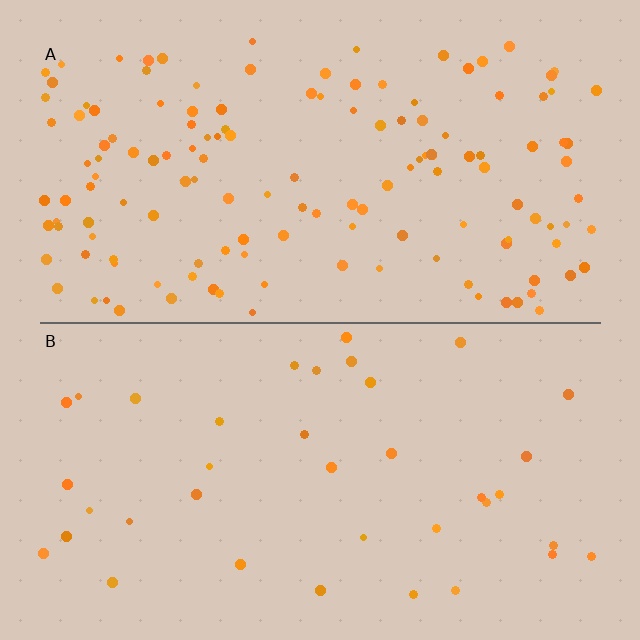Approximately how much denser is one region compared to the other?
Approximately 3.7× — region A over region B.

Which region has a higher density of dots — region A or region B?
A (the top).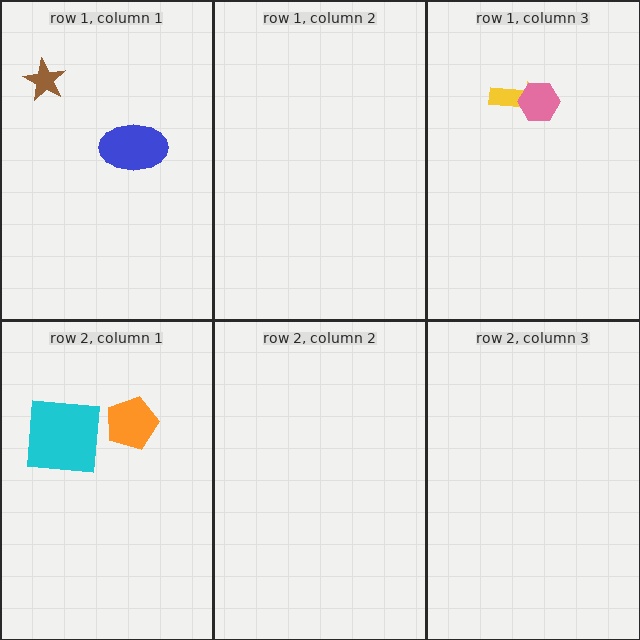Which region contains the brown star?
The row 1, column 1 region.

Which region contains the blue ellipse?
The row 1, column 1 region.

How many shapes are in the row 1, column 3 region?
2.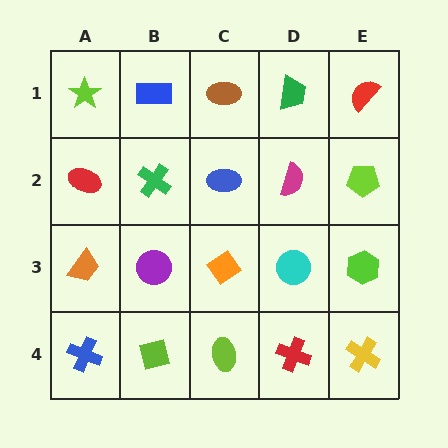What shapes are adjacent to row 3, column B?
A green cross (row 2, column B), a lime diamond (row 4, column B), an orange trapezoid (row 3, column A), an orange diamond (row 3, column C).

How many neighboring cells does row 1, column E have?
2.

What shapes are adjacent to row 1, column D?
A magenta semicircle (row 2, column D), a brown ellipse (row 1, column C), a red semicircle (row 1, column E).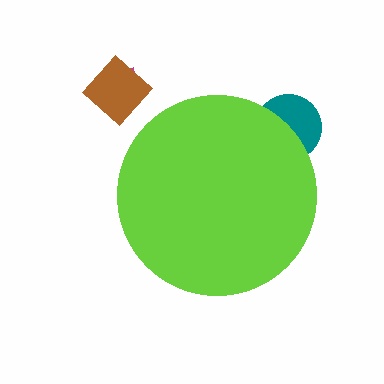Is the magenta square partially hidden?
No, the magenta square is fully visible.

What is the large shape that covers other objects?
A lime circle.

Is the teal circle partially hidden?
Yes, the teal circle is partially hidden behind the lime circle.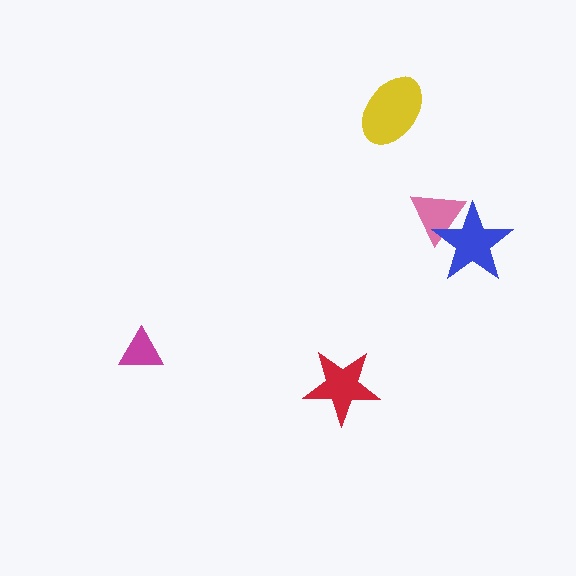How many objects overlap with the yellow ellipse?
0 objects overlap with the yellow ellipse.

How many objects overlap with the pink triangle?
1 object overlaps with the pink triangle.